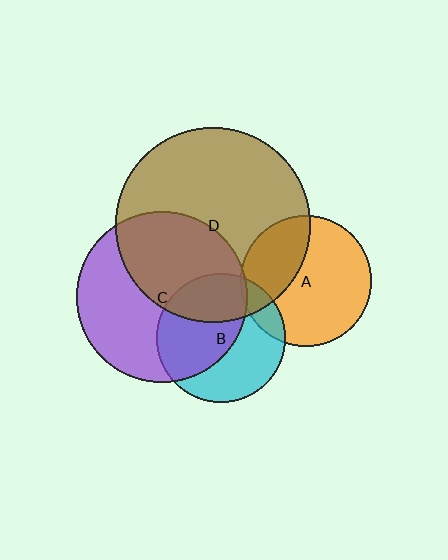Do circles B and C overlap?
Yes.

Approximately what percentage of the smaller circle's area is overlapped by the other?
Approximately 55%.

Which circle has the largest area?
Circle D (brown).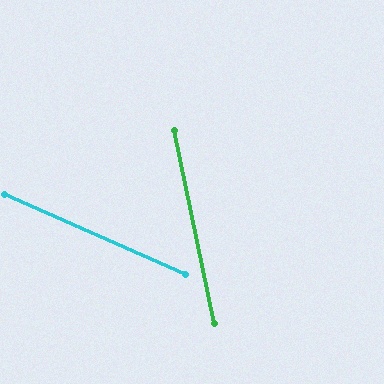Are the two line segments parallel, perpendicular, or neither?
Neither parallel nor perpendicular — they differ by about 54°.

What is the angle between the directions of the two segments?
Approximately 54 degrees.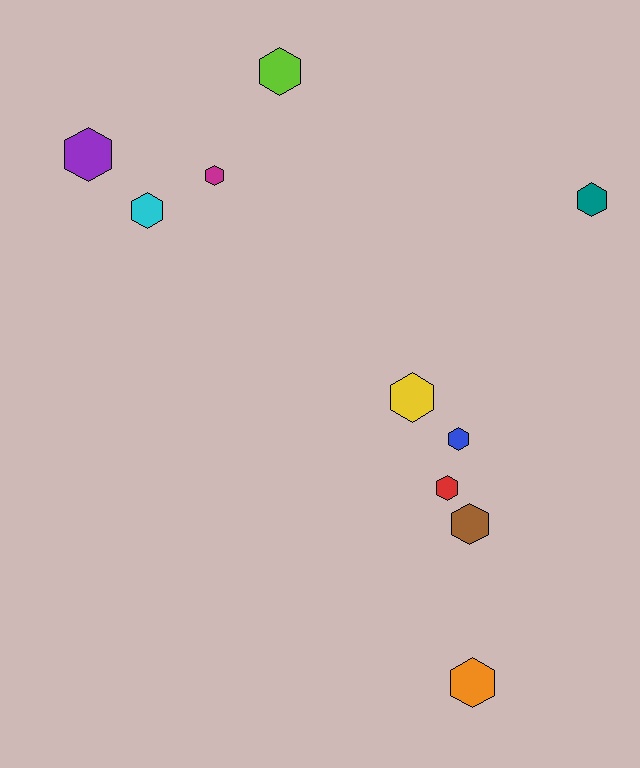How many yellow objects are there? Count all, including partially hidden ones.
There is 1 yellow object.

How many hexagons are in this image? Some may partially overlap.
There are 10 hexagons.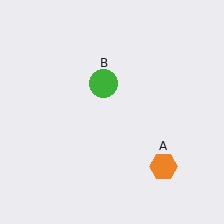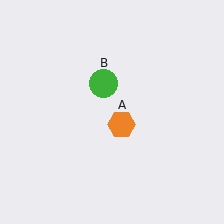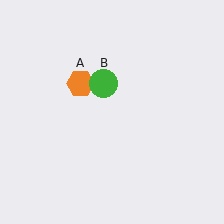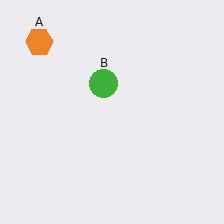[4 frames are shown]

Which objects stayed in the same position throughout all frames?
Green circle (object B) remained stationary.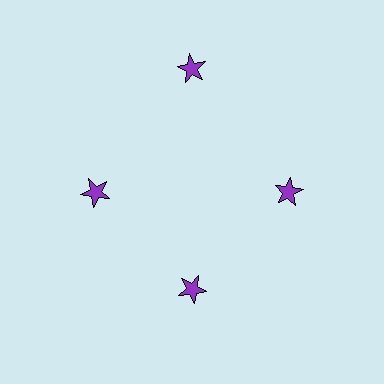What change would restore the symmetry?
The symmetry would be restored by moving it inward, back onto the ring so that all 4 stars sit at equal angles and equal distance from the center.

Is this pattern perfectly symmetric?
No. The 4 purple stars are arranged in a ring, but one element near the 12 o'clock position is pushed outward from the center, breaking the 4-fold rotational symmetry.